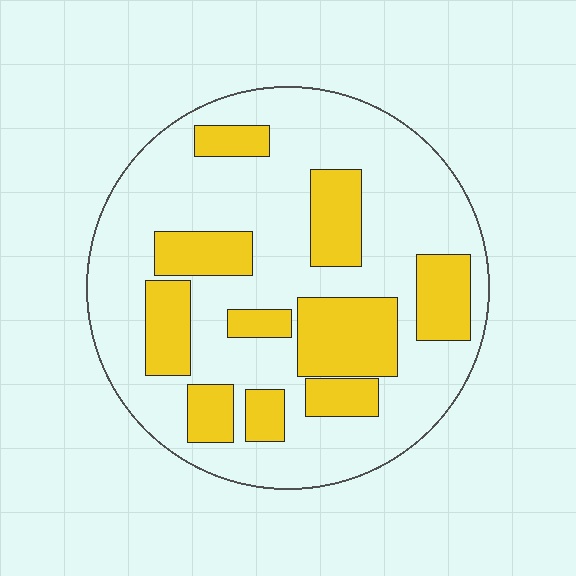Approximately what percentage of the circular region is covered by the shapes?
Approximately 30%.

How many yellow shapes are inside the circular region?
10.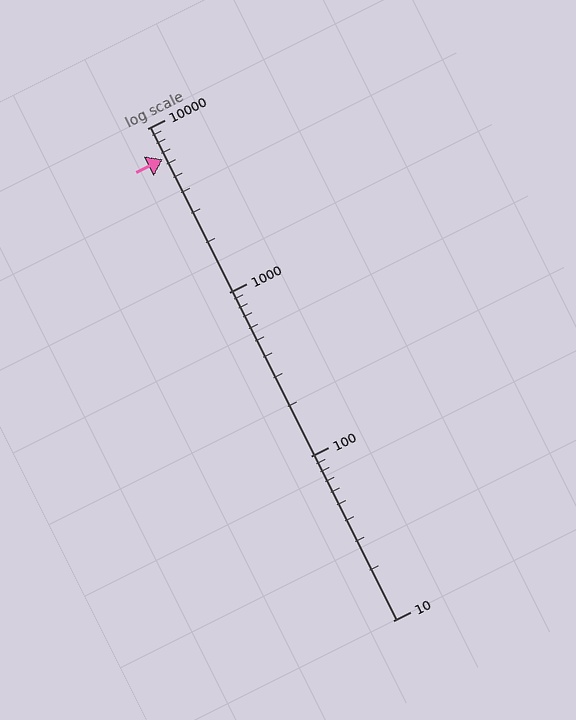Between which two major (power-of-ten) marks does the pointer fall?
The pointer is between 1000 and 10000.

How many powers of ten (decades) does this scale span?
The scale spans 3 decades, from 10 to 10000.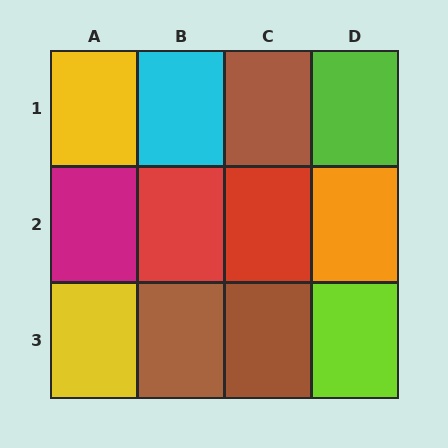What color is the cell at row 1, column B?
Cyan.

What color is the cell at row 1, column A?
Yellow.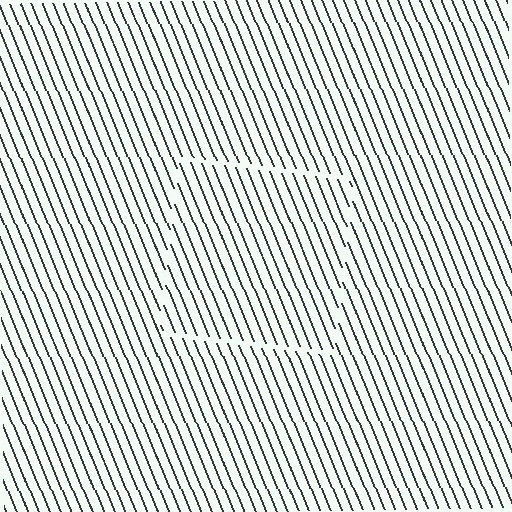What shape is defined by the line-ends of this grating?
An illusory square. The interior of the shape contains the same grating, shifted by half a period — the contour is defined by the phase discontinuity where line-ends from the inner and outer gratings abut.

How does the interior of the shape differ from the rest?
The interior of the shape contains the same grating, shifted by half a period — the contour is defined by the phase discontinuity where line-ends from the inner and outer gratings abut.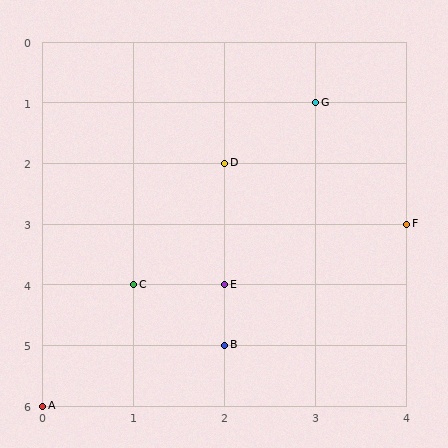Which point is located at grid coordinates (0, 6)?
Point A is at (0, 6).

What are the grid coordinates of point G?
Point G is at grid coordinates (3, 1).